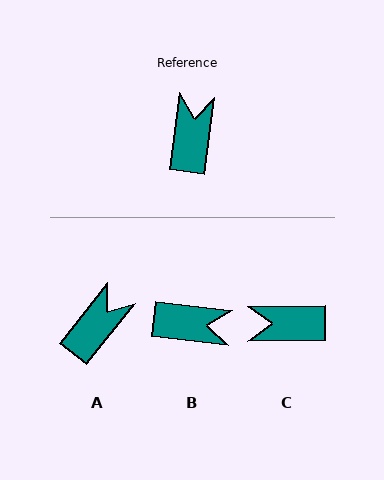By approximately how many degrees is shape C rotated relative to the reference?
Approximately 98 degrees counter-clockwise.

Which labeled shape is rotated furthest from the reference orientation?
C, about 98 degrees away.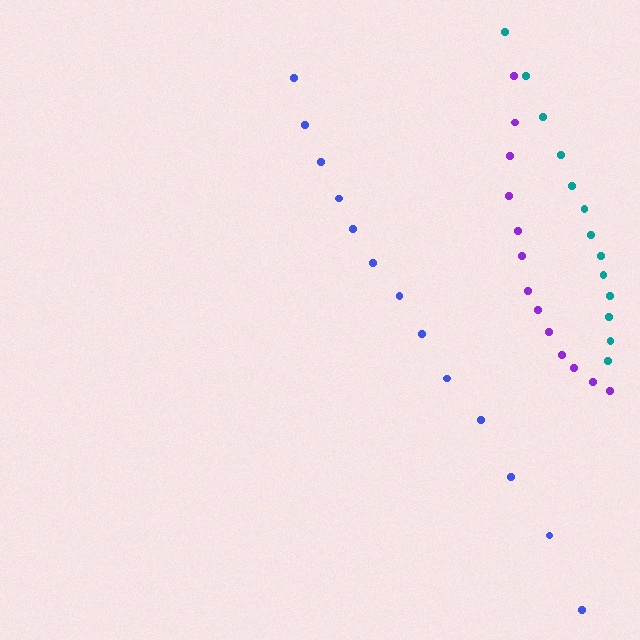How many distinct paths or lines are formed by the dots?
There are 3 distinct paths.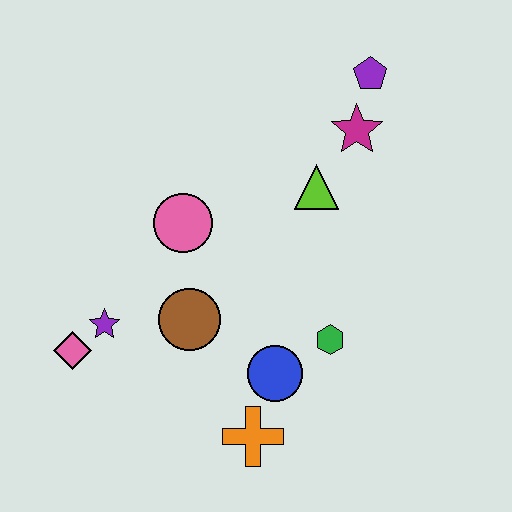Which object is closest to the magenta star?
The purple pentagon is closest to the magenta star.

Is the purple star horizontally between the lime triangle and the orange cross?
No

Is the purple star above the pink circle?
No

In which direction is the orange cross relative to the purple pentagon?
The orange cross is below the purple pentagon.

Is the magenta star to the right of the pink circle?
Yes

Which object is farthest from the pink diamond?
The purple pentagon is farthest from the pink diamond.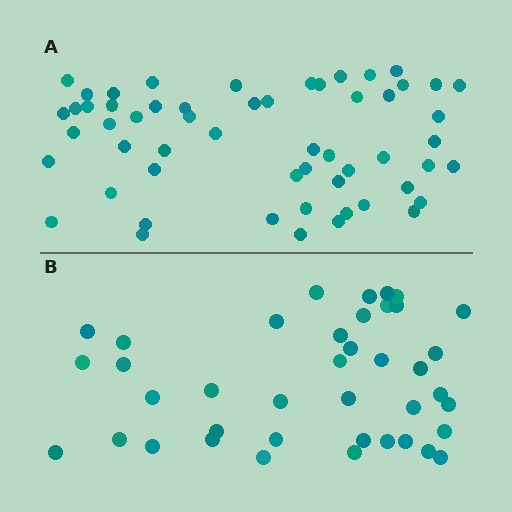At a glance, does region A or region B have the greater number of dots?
Region A (the top region) has more dots.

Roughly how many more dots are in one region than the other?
Region A has approximately 15 more dots than region B.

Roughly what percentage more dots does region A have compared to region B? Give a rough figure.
About 40% more.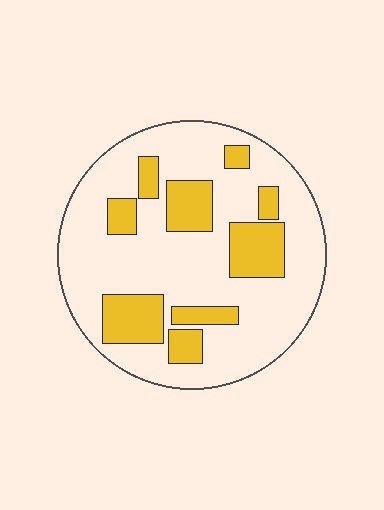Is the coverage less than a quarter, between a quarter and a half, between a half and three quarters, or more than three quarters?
Between a quarter and a half.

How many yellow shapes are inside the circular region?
9.